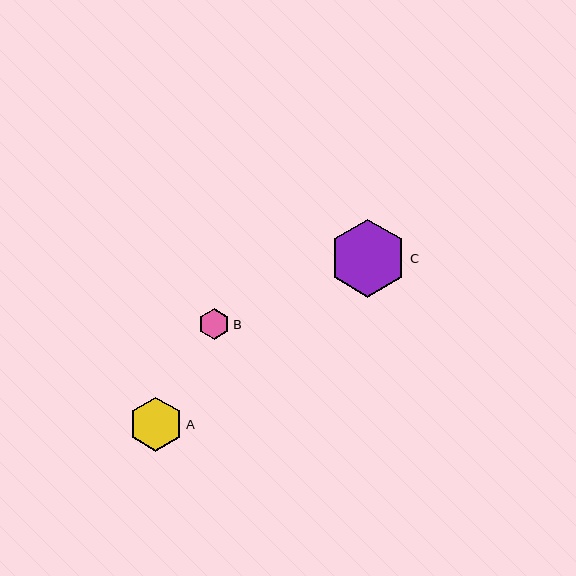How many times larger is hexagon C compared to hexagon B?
Hexagon C is approximately 2.5 times the size of hexagon B.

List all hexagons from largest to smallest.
From largest to smallest: C, A, B.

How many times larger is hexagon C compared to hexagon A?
Hexagon C is approximately 1.4 times the size of hexagon A.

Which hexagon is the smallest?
Hexagon B is the smallest with a size of approximately 32 pixels.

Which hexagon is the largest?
Hexagon C is the largest with a size of approximately 78 pixels.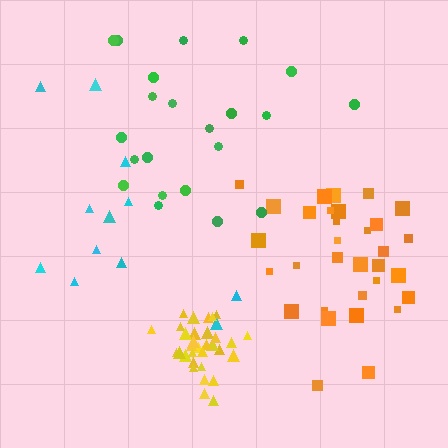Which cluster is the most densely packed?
Yellow.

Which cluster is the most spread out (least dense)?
Cyan.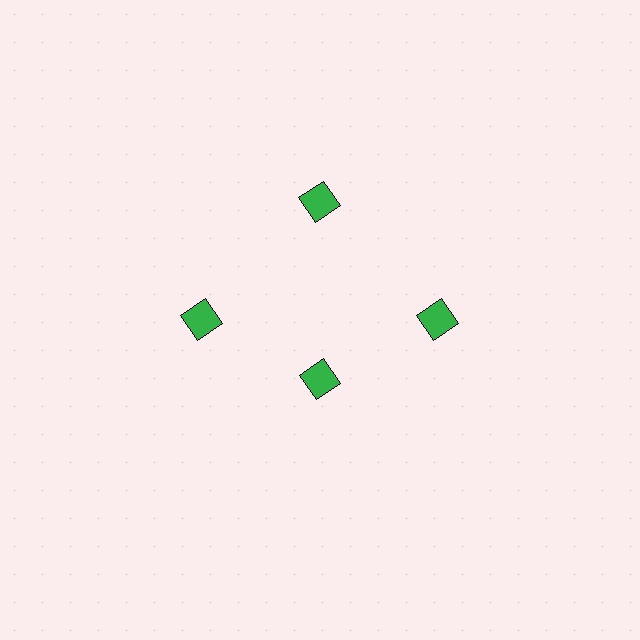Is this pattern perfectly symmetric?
No. The 4 green diamonds are arranged in a ring, but one element near the 6 o'clock position is pulled inward toward the center, breaking the 4-fold rotational symmetry.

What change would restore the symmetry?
The symmetry would be restored by moving it outward, back onto the ring so that all 4 diamonds sit at equal angles and equal distance from the center.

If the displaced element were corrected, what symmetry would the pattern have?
It would have 4-fold rotational symmetry — the pattern would map onto itself every 90 degrees.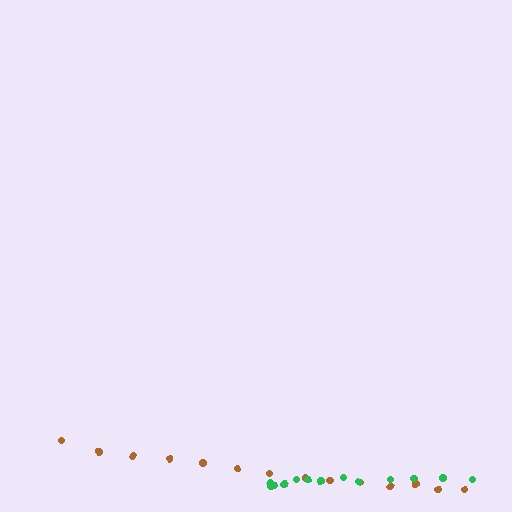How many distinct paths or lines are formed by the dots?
There are 2 distinct paths.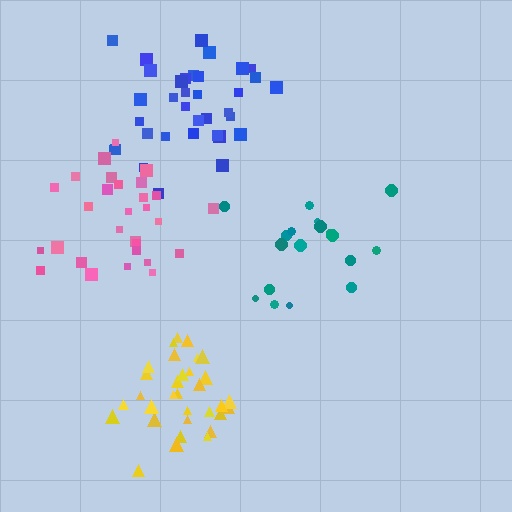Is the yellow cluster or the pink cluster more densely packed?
Yellow.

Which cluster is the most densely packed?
Yellow.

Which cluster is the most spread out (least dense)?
Teal.